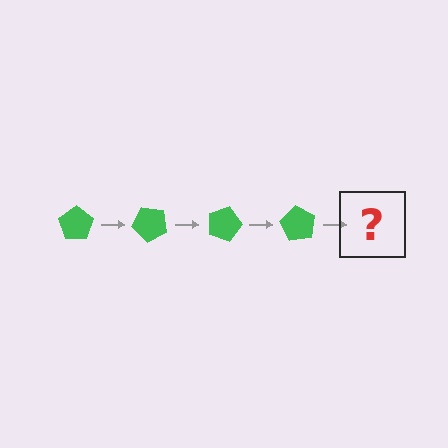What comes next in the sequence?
The next element should be a green pentagon rotated 180 degrees.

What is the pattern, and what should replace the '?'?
The pattern is that the pentagon rotates 45 degrees each step. The '?' should be a green pentagon rotated 180 degrees.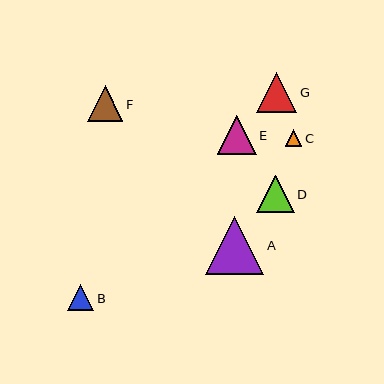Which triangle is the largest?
Triangle A is the largest with a size of approximately 59 pixels.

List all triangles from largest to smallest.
From largest to smallest: A, G, E, D, F, B, C.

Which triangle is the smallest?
Triangle C is the smallest with a size of approximately 16 pixels.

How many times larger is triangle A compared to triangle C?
Triangle A is approximately 3.6 times the size of triangle C.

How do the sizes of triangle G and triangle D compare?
Triangle G and triangle D are approximately the same size.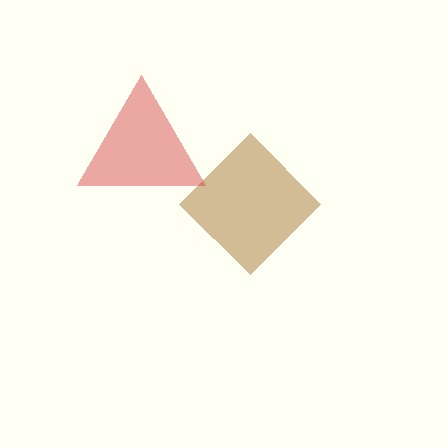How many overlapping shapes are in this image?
There are 2 overlapping shapes in the image.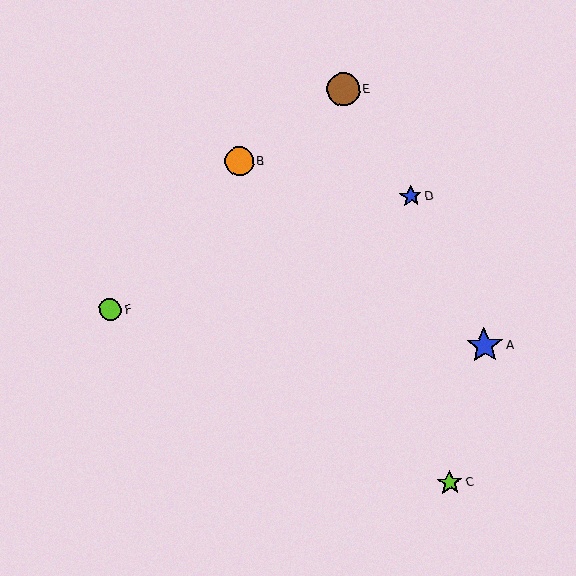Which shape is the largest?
The blue star (labeled A) is the largest.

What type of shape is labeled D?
Shape D is a blue star.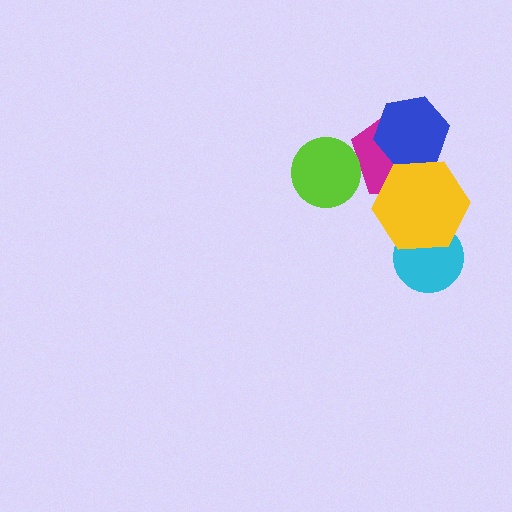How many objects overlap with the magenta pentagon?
3 objects overlap with the magenta pentagon.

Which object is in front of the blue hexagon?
The yellow hexagon is in front of the blue hexagon.